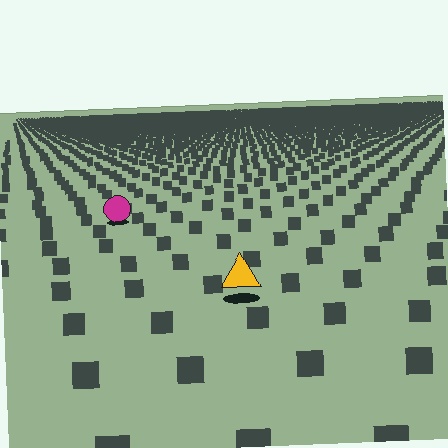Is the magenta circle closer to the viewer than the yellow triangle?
No. The yellow triangle is closer — you can tell from the texture gradient: the ground texture is coarser near it.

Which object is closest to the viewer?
The yellow triangle is closest. The texture marks near it are larger and more spread out.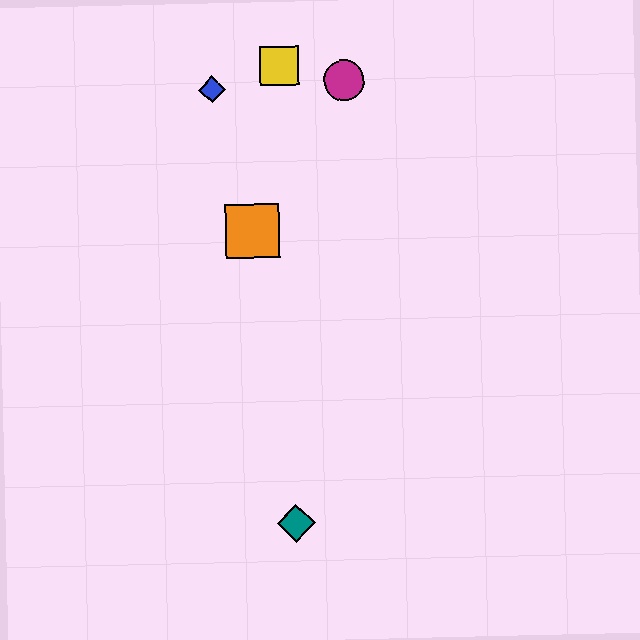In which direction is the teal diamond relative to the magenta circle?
The teal diamond is below the magenta circle.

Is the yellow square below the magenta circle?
No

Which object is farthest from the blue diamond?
The teal diamond is farthest from the blue diamond.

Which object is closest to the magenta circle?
The yellow square is closest to the magenta circle.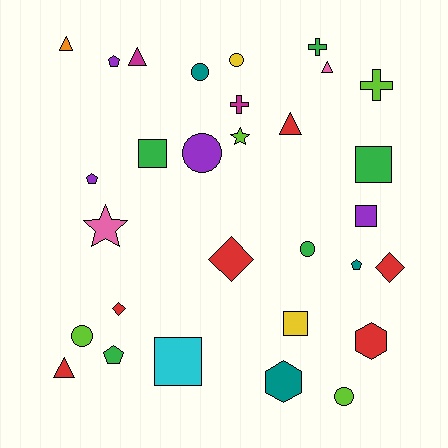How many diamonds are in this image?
There are 3 diamonds.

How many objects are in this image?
There are 30 objects.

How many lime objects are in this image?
There are 4 lime objects.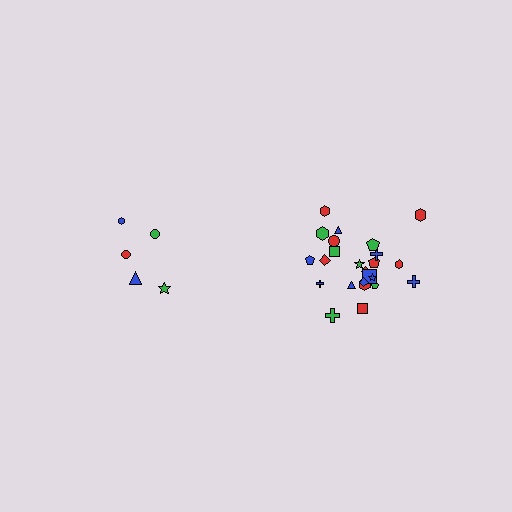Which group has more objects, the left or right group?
The right group.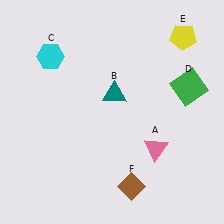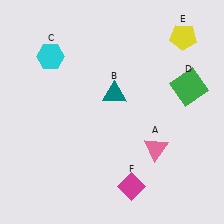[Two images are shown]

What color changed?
The diamond (F) changed from brown in Image 1 to magenta in Image 2.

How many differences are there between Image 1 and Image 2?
There is 1 difference between the two images.